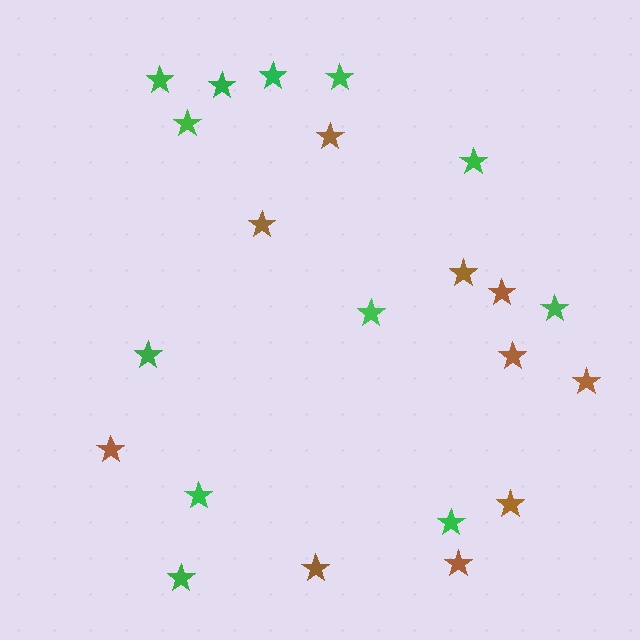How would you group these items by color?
There are 2 groups: one group of brown stars (10) and one group of green stars (12).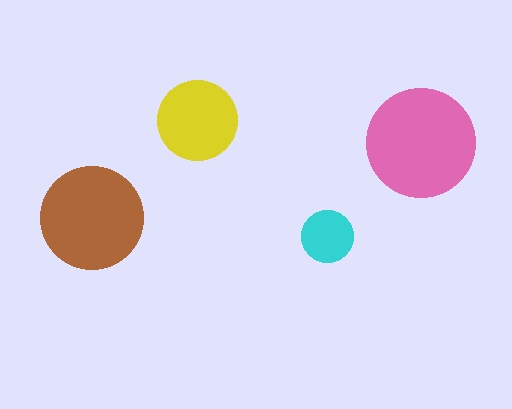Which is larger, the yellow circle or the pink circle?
The pink one.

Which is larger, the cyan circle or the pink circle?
The pink one.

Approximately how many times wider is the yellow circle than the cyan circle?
About 1.5 times wider.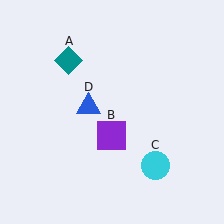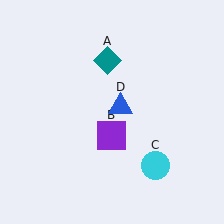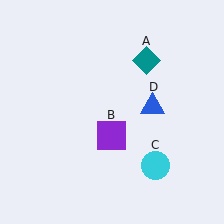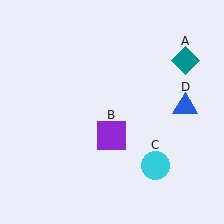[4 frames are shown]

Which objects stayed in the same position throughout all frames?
Purple square (object B) and cyan circle (object C) remained stationary.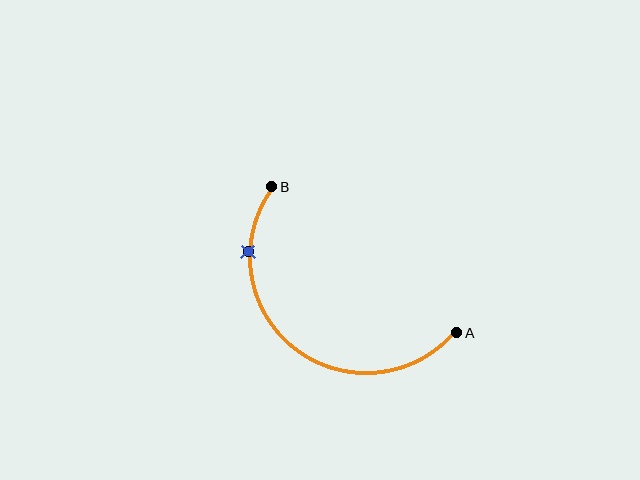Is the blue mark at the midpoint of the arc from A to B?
No. The blue mark lies on the arc but is closer to endpoint B. The arc midpoint would be at the point on the curve equidistant along the arc from both A and B.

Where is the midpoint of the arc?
The arc midpoint is the point on the curve farthest from the straight line joining A and B. It sits below and to the left of that line.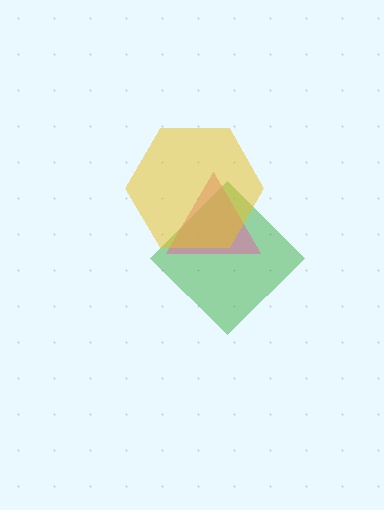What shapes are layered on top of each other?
The layered shapes are: a green diamond, a pink triangle, a yellow hexagon.